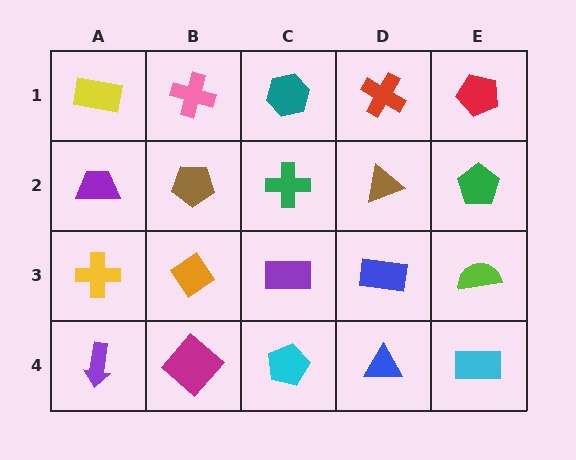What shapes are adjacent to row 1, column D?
A brown triangle (row 2, column D), a teal hexagon (row 1, column C), a red pentagon (row 1, column E).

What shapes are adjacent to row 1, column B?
A brown pentagon (row 2, column B), a yellow rectangle (row 1, column A), a teal hexagon (row 1, column C).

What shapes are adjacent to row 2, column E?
A red pentagon (row 1, column E), a lime semicircle (row 3, column E), a brown triangle (row 2, column D).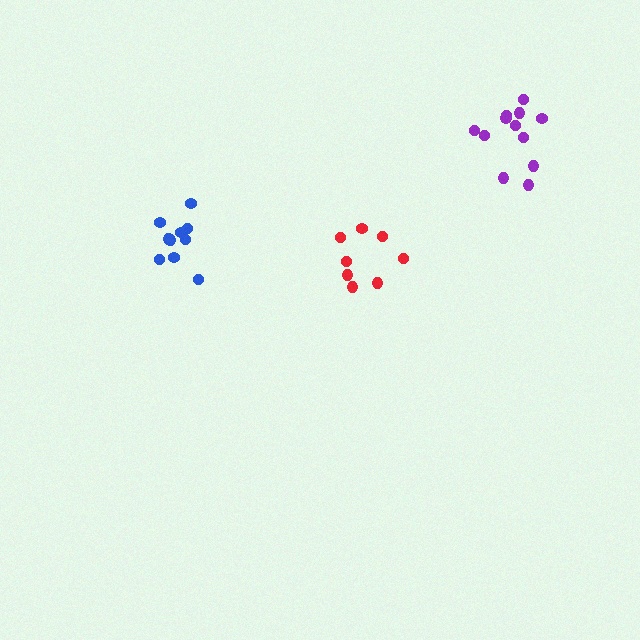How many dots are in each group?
Group 1: 10 dots, Group 2: 8 dots, Group 3: 12 dots (30 total).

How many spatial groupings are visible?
There are 3 spatial groupings.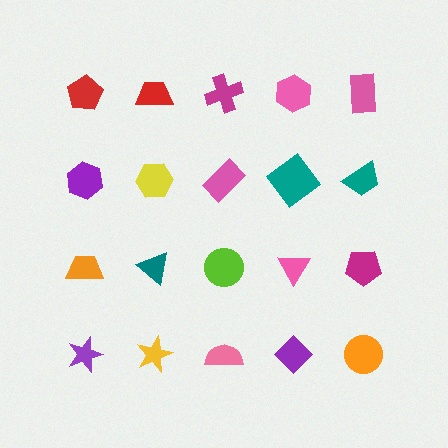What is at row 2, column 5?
A teal trapezoid.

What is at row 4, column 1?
A purple star.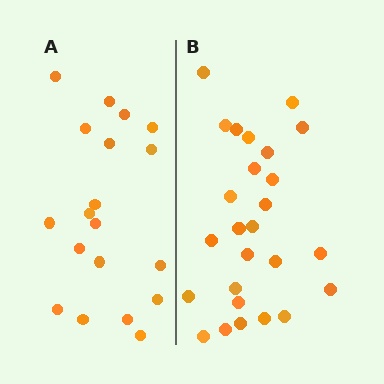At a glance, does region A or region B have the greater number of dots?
Region B (the right region) has more dots.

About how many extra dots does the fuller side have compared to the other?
Region B has roughly 8 or so more dots than region A.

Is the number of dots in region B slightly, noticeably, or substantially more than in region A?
Region B has noticeably more, but not dramatically so. The ratio is roughly 1.4 to 1.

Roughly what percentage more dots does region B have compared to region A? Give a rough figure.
About 35% more.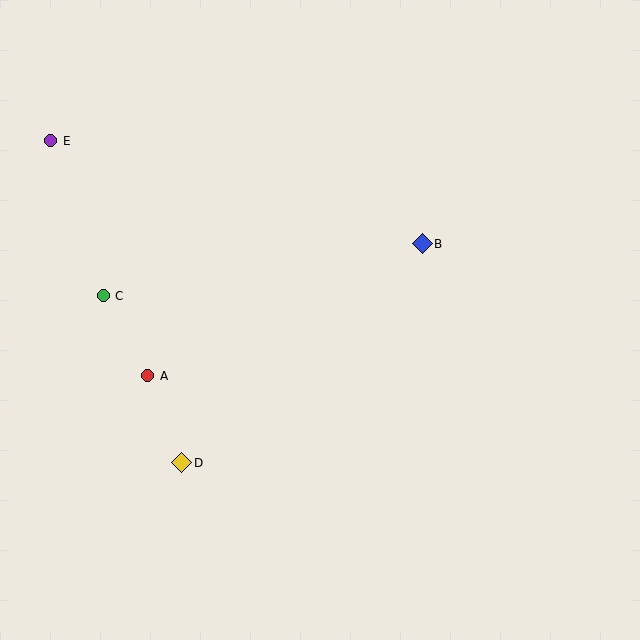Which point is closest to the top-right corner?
Point B is closest to the top-right corner.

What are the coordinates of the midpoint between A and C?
The midpoint between A and C is at (125, 336).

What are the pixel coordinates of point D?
Point D is at (182, 463).